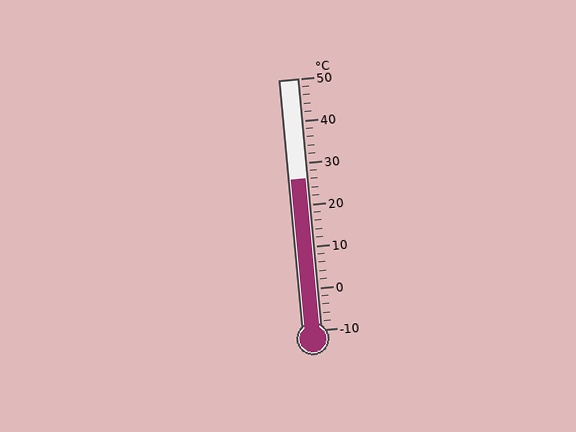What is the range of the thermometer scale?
The thermometer scale ranges from -10°C to 50°C.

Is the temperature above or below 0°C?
The temperature is above 0°C.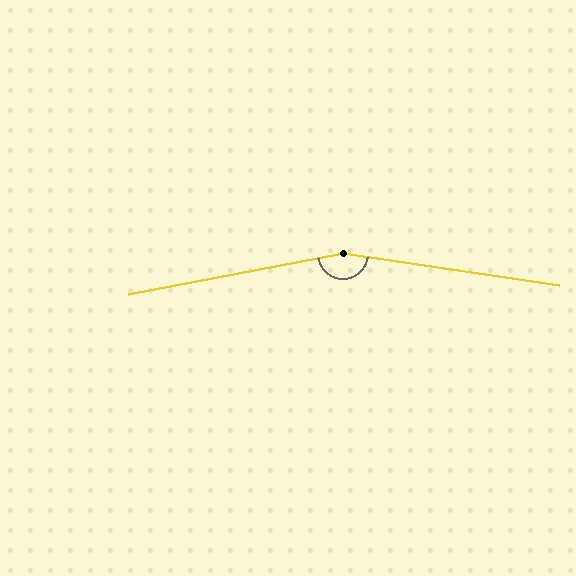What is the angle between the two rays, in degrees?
Approximately 161 degrees.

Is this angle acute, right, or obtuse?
It is obtuse.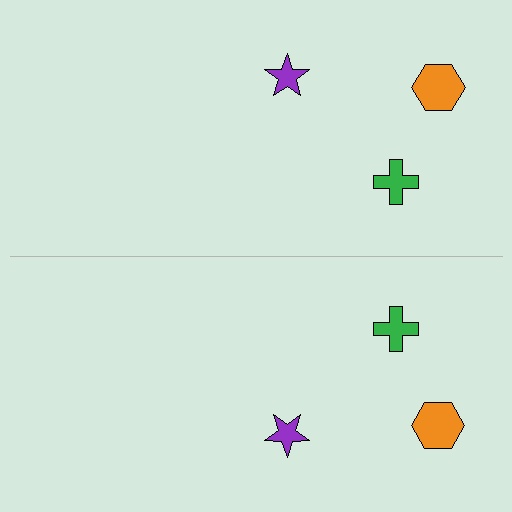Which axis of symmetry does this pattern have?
The pattern has a horizontal axis of symmetry running through the center of the image.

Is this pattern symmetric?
Yes, this pattern has bilateral (reflection) symmetry.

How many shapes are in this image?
There are 6 shapes in this image.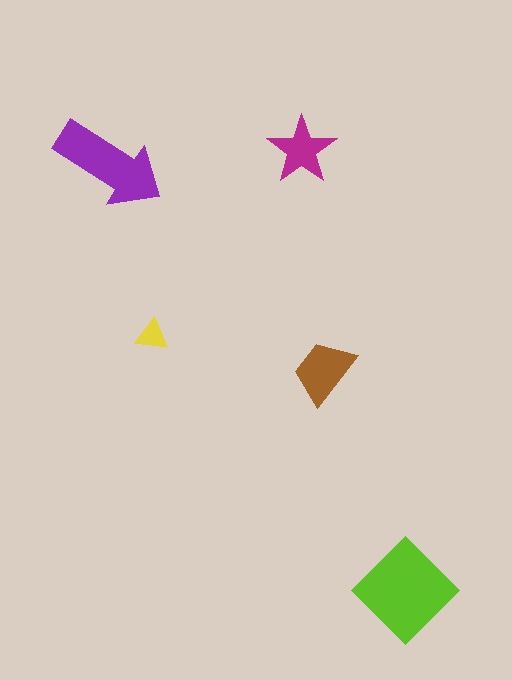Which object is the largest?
The lime diamond.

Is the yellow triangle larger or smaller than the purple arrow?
Smaller.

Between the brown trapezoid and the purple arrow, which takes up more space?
The purple arrow.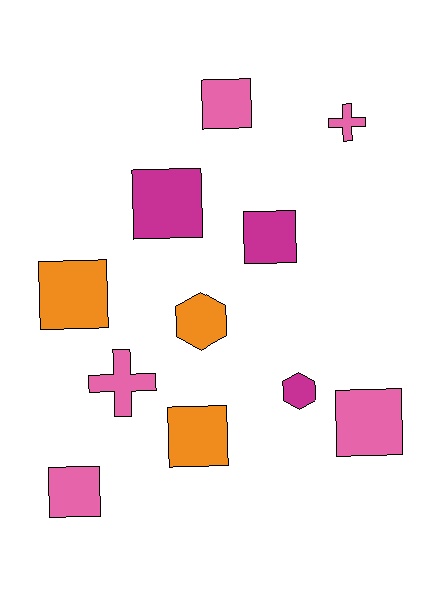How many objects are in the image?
There are 11 objects.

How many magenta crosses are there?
There are no magenta crosses.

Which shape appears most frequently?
Square, with 7 objects.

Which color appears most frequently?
Pink, with 5 objects.